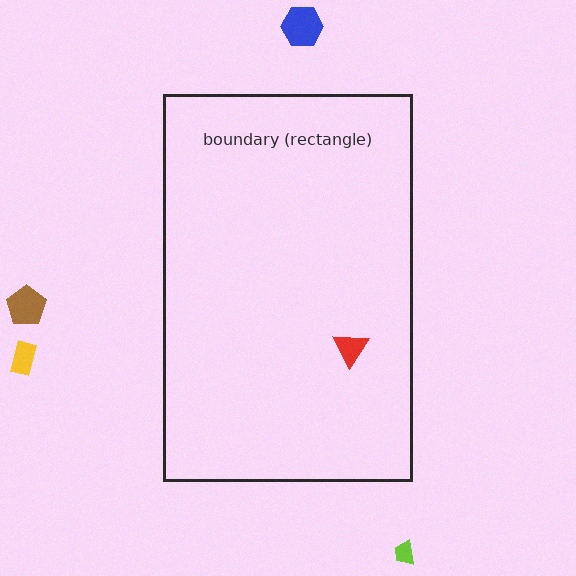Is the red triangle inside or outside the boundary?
Inside.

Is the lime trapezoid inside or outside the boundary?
Outside.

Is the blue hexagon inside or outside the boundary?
Outside.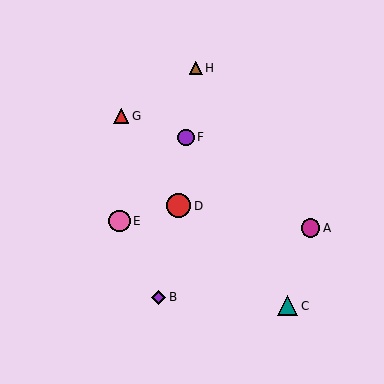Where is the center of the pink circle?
The center of the pink circle is at (120, 221).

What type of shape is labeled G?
Shape G is a red triangle.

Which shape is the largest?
The red circle (labeled D) is the largest.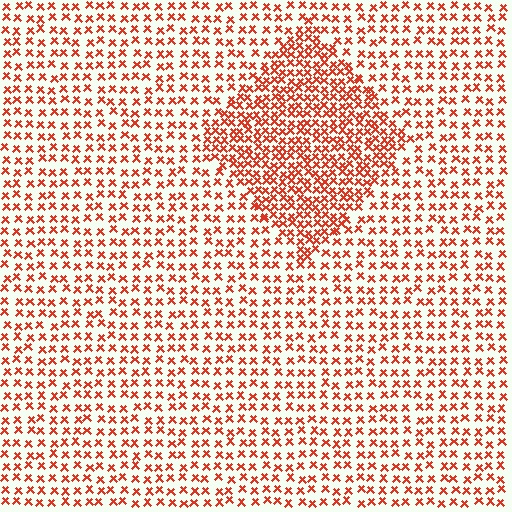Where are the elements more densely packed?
The elements are more densely packed inside the diamond boundary.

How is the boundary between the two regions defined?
The boundary is defined by a change in element density (approximately 2.0x ratio). All elements are the same color, size, and shape.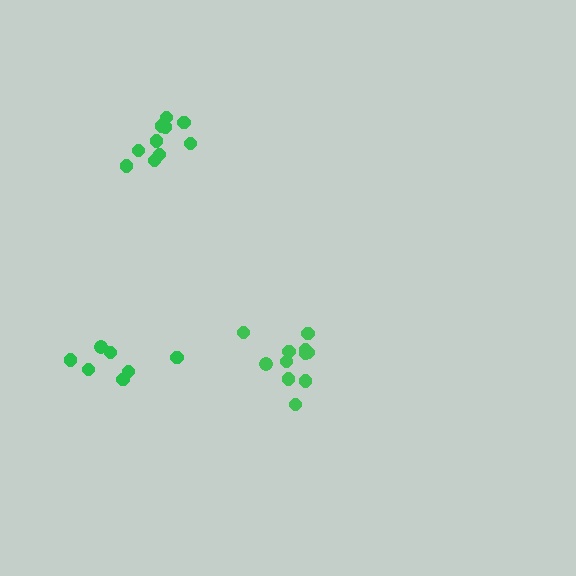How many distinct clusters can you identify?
There are 3 distinct clusters.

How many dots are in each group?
Group 1: 10 dots, Group 2: 11 dots, Group 3: 7 dots (28 total).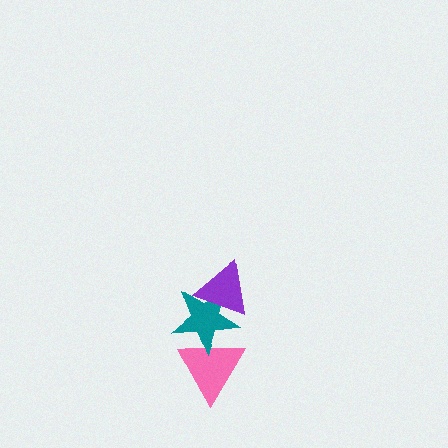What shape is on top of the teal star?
The purple triangle is on top of the teal star.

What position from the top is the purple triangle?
The purple triangle is 1st from the top.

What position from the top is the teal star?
The teal star is 2nd from the top.